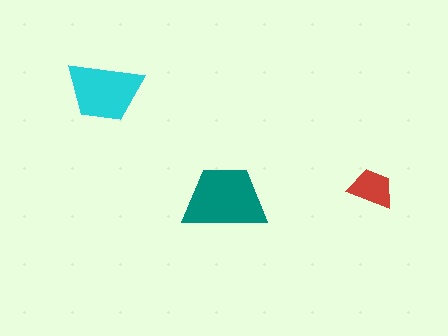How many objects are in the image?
There are 3 objects in the image.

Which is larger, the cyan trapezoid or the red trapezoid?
The cyan one.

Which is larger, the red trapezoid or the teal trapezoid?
The teal one.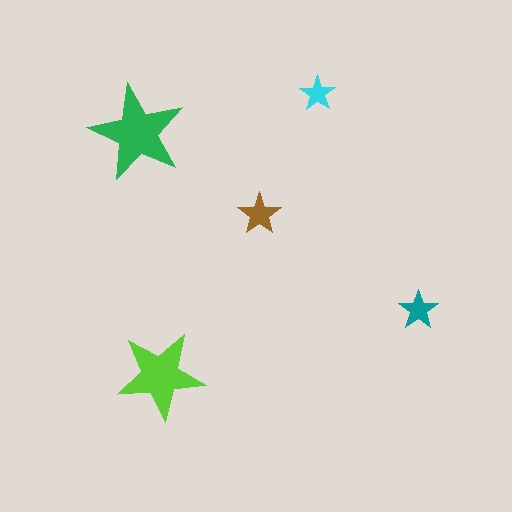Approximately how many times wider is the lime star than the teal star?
About 2 times wider.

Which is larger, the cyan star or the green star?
The green one.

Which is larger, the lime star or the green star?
The green one.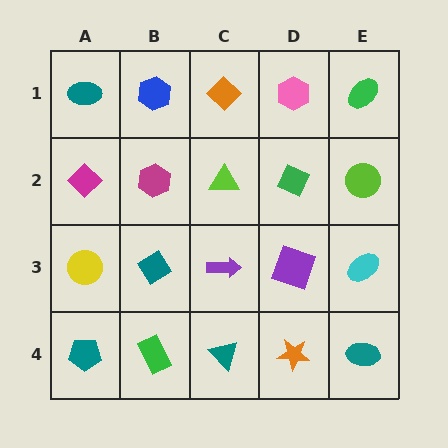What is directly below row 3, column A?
A teal pentagon.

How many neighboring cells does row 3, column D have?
4.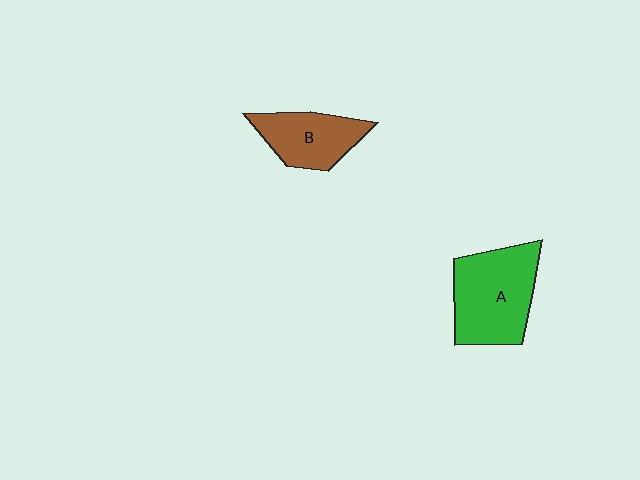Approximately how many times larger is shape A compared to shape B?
Approximately 1.5 times.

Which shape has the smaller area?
Shape B (brown).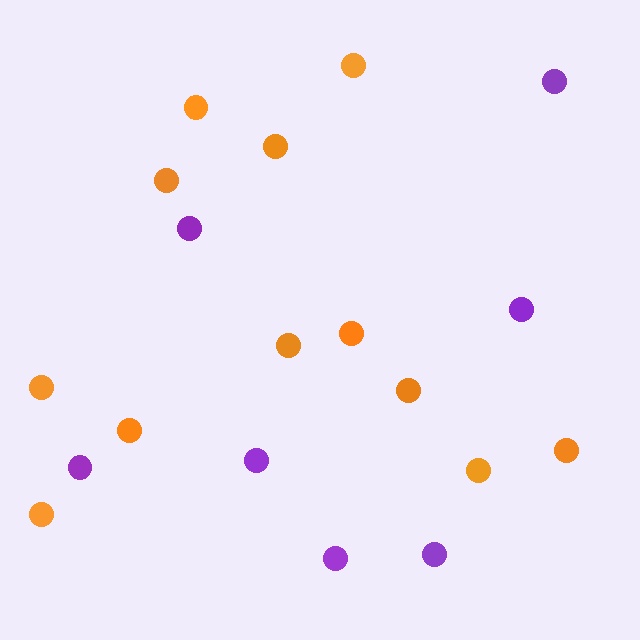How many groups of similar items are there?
There are 2 groups: one group of orange circles (12) and one group of purple circles (7).